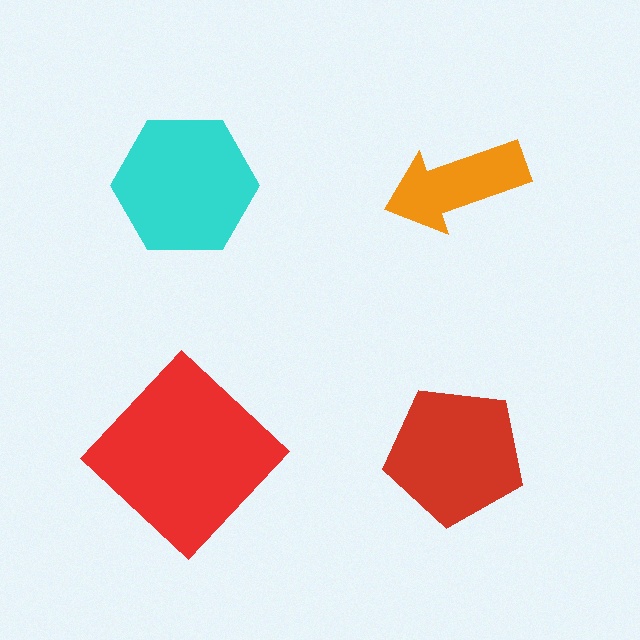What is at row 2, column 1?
A red diamond.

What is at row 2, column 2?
A red pentagon.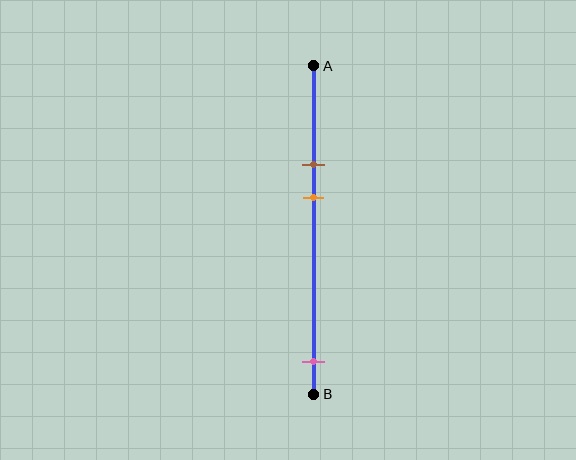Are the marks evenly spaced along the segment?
No, the marks are not evenly spaced.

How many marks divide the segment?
There are 3 marks dividing the segment.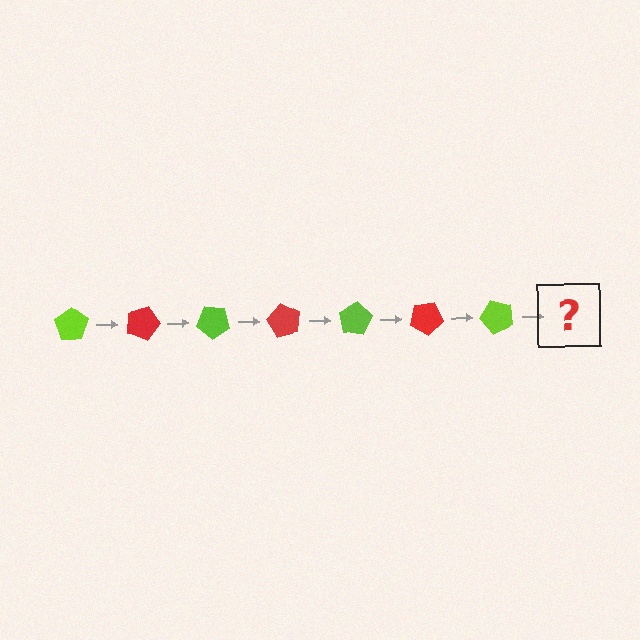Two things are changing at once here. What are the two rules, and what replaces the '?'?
The two rules are that it rotates 20 degrees each step and the color cycles through lime and red. The '?' should be a red pentagon, rotated 140 degrees from the start.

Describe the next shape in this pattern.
It should be a red pentagon, rotated 140 degrees from the start.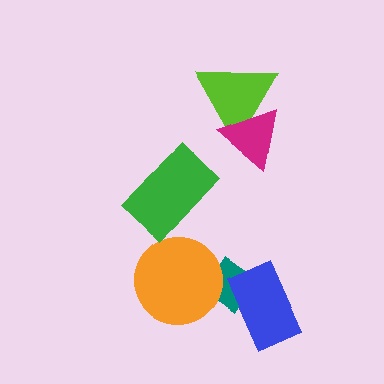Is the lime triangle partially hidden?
Yes, it is partially covered by another shape.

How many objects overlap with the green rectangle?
0 objects overlap with the green rectangle.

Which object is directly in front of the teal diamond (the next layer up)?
The blue rectangle is directly in front of the teal diamond.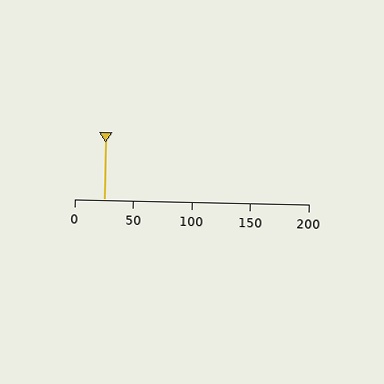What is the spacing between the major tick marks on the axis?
The major ticks are spaced 50 apart.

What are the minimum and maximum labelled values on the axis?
The axis runs from 0 to 200.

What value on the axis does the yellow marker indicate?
The marker indicates approximately 25.